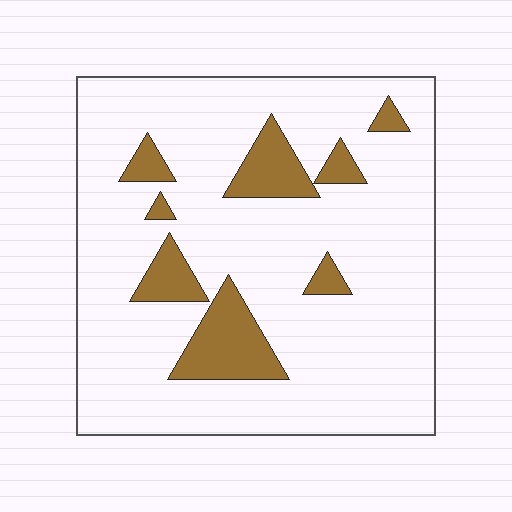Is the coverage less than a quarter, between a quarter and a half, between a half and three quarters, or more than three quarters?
Less than a quarter.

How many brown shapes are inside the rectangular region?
8.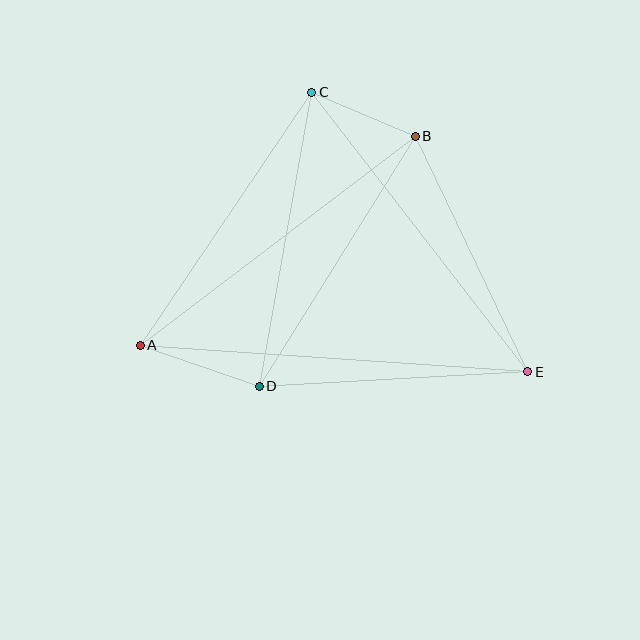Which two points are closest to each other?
Points B and C are closest to each other.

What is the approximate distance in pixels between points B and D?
The distance between B and D is approximately 295 pixels.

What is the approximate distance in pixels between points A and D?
The distance between A and D is approximately 126 pixels.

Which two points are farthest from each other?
Points A and E are farthest from each other.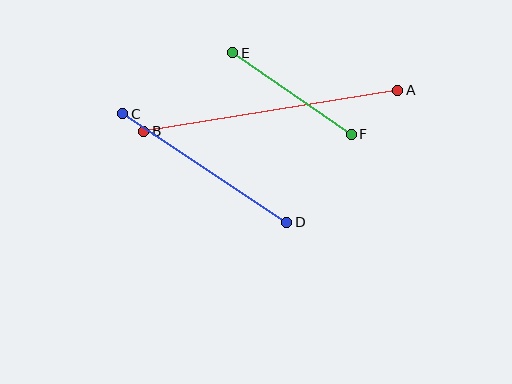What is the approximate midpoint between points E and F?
The midpoint is at approximately (292, 94) pixels.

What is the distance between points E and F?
The distance is approximately 144 pixels.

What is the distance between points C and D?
The distance is approximately 197 pixels.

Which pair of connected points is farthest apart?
Points A and B are farthest apart.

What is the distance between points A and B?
The distance is approximately 257 pixels.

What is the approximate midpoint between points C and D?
The midpoint is at approximately (205, 168) pixels.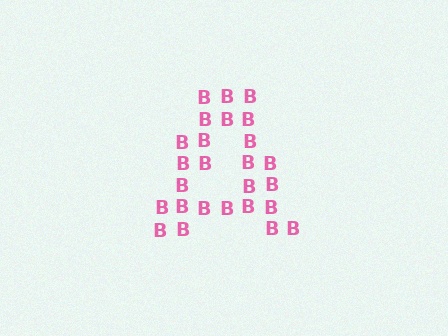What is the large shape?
The large shape is the letter A.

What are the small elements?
The small elements are letter B's.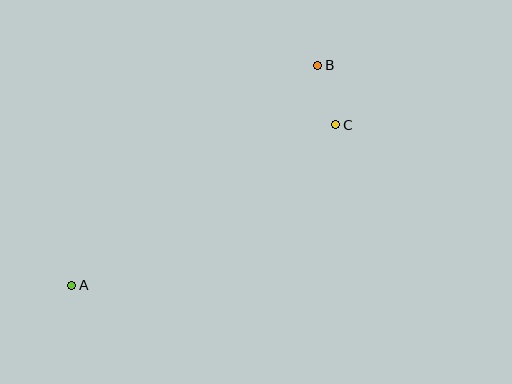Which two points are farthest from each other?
Points A and B are farthest from each other.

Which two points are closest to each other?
Points B and C are closest to each other.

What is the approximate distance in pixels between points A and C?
The distance between A and C is approximately 309 pixels.